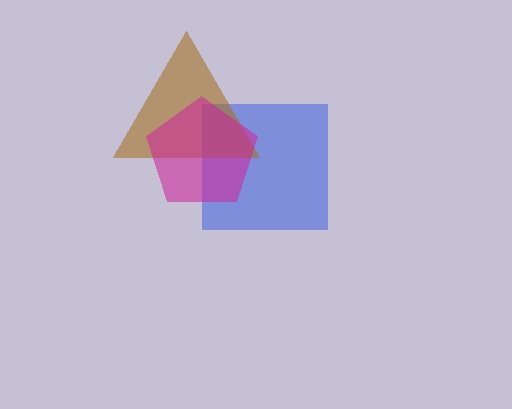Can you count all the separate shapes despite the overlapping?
Yes, there are 3 separate shapes.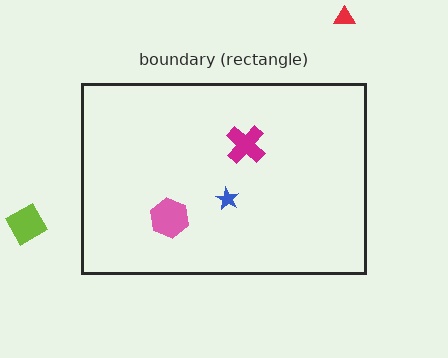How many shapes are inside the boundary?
3 inside, 2 outside.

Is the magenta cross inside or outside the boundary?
Inside.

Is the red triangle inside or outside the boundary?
Outside.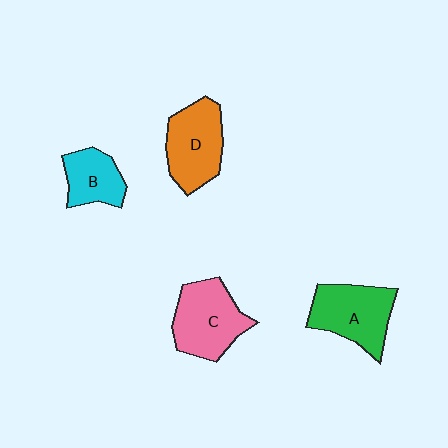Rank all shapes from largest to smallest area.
From largest to smallest: C (pink), A (green), D (orange), B (cyan).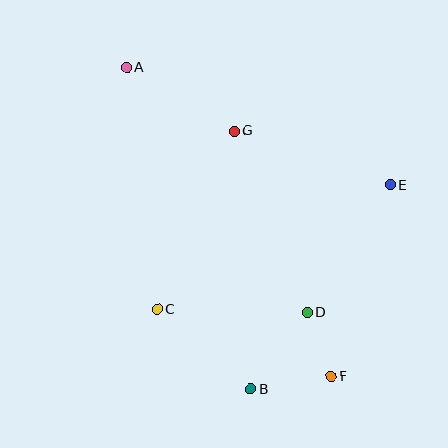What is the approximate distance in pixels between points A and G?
The distance between A and G is approximately 125 pixels.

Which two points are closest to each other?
Points D and F are closest to each other.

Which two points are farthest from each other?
Points A and F are farthest from each other.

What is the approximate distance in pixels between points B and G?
The distance between B and G is approximately 259 pixels.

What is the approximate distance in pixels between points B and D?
The distance between B and D is approximately 95 pixels.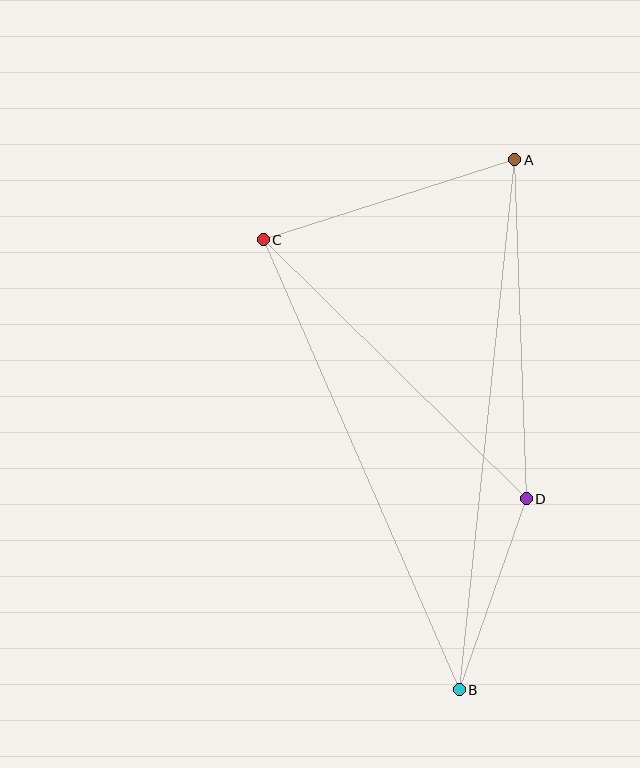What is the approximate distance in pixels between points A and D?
The distance between A and D is approximately 339 pixels.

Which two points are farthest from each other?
Points A and B are farthest from each other.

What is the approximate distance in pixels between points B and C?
The distance between B and C is approximately 491 pixels.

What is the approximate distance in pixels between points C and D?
The distance between C and D is approximately 369 pixels.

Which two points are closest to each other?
Points B and D are closest to each other.